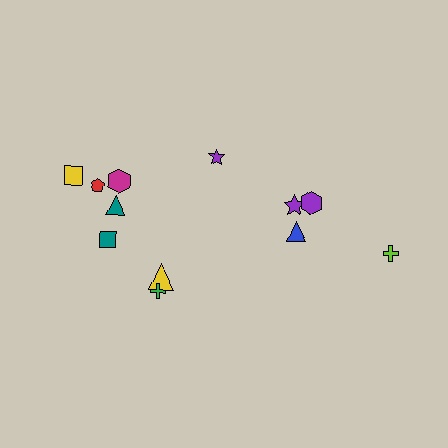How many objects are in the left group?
There are 7 objects.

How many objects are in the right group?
There are 5 objects.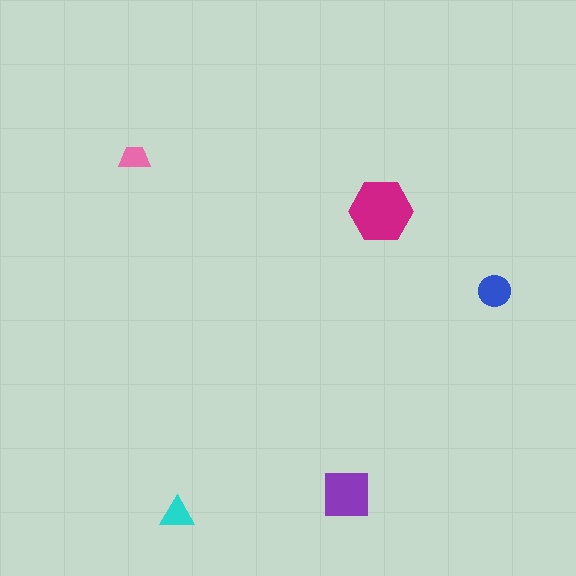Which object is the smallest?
The pink trapezoid.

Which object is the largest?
The magenta hexagon.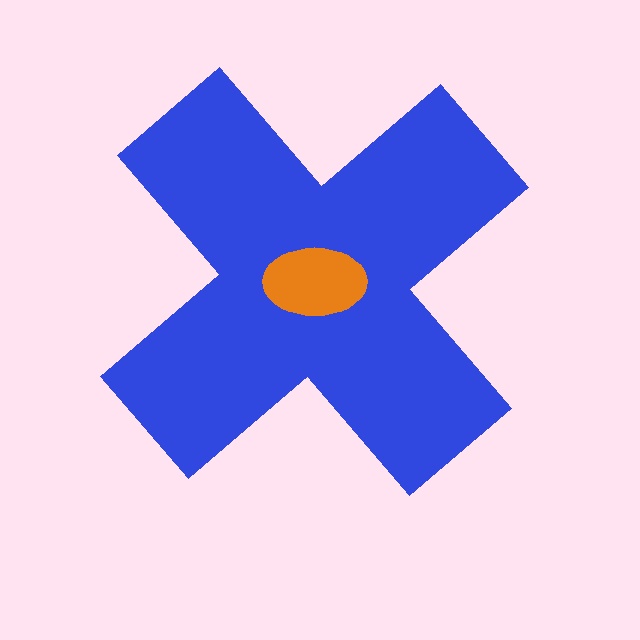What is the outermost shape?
The blue cross.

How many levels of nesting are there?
2.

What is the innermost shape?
The orange ellipse.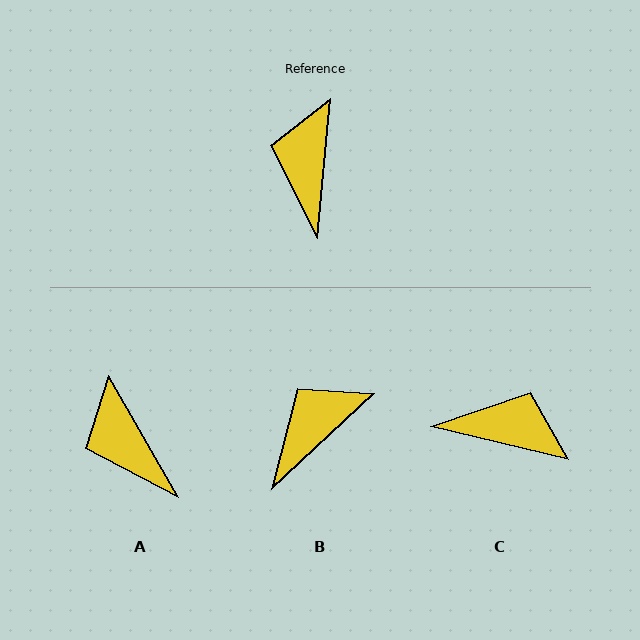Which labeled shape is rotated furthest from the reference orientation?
C, about 98 degrees away.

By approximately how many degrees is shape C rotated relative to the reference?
Approximately 98 degrees clockwise.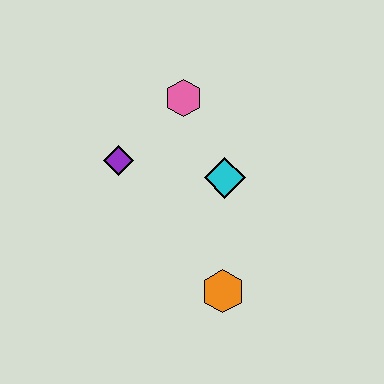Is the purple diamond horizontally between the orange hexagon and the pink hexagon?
No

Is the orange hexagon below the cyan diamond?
Yes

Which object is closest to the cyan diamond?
The pink hexagon is closest to the cyan diamond.